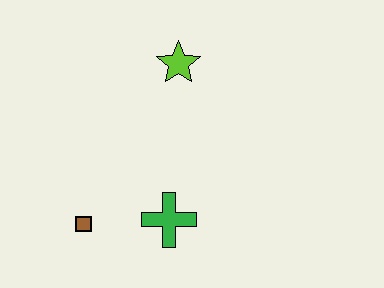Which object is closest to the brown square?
The green cross is closest to the brown square.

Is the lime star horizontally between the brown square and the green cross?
No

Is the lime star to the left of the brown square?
No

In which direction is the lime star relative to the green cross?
The lime star is above the green cross.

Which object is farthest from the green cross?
The lime star is farthest from the green cross.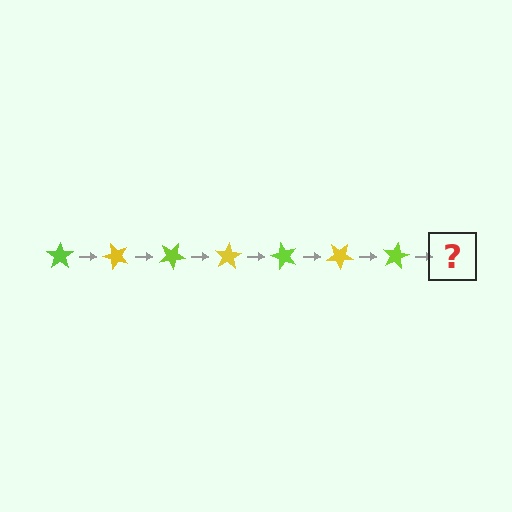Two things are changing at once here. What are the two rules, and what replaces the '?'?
The two rules are that it rotates 50 degrees each step and the color cycles through lime and yellow. The '?' should be a yellow star, rotated 350 degrees from the start.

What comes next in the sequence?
The next element should be a yellow star, rotated 350 degrees from the start.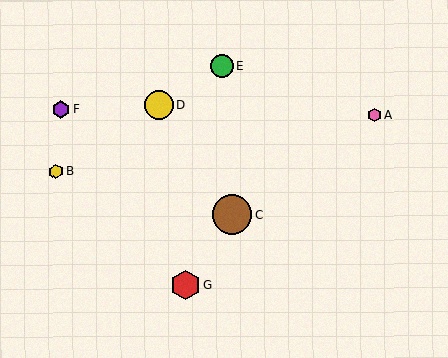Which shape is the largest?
The brown circle (labeled C) is the largest.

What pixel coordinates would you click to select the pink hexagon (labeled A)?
Click at (374, 114) to select the pink hexagon A.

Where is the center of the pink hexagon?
The center of the pink hexagon is at (374, 114).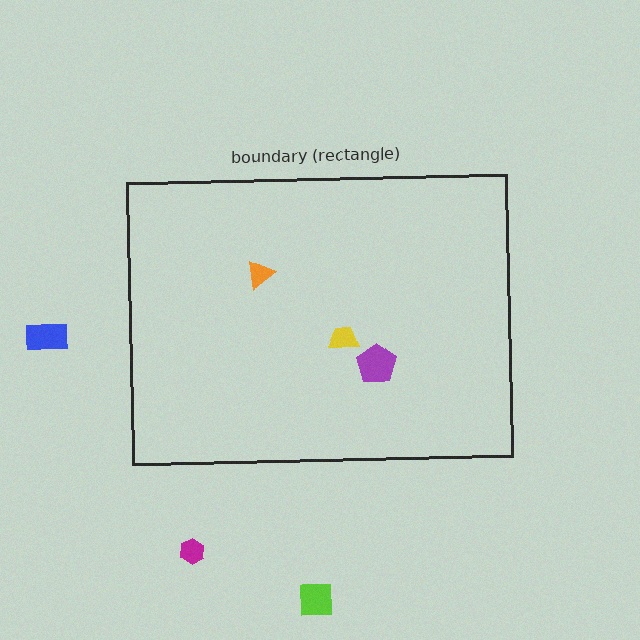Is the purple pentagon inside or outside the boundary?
Inside.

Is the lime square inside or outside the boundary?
Outside.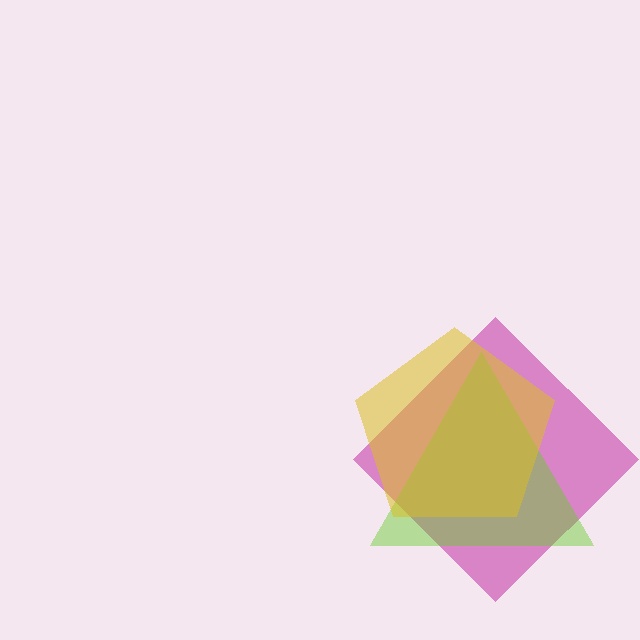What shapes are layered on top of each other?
The layered shapes are: a magenta diamond, a lime triangle, a yellow pentagon.